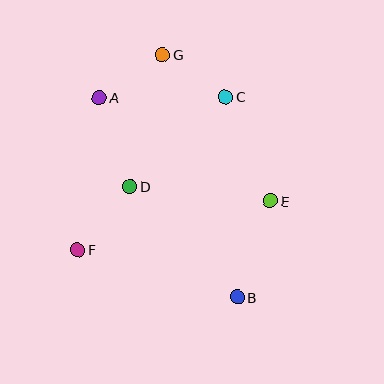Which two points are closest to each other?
Points C and G are closest to each other.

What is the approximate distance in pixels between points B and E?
The distance between B and E is approximately 102 pixels.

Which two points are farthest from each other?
Points B and G are farthest from each other.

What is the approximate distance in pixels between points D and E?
The distance between D and E is approximately 142 pixels.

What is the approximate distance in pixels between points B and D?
The distance between B and D is approximately 155 pixels.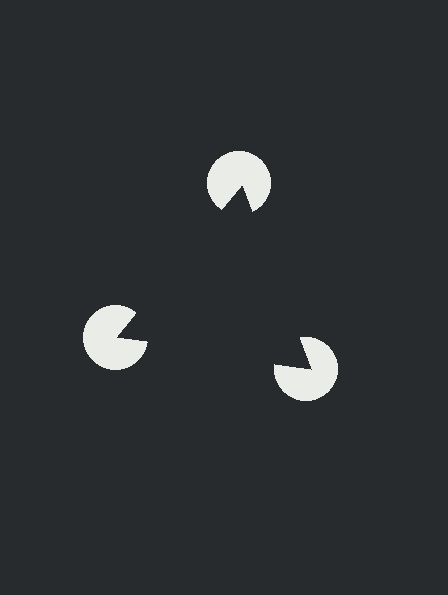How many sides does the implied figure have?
3 sides.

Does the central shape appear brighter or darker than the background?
It typically appears slightly darker than the background, even though no actual brightness change is drawn.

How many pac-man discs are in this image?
There are 3 — one at each vertex of the illusory triangle.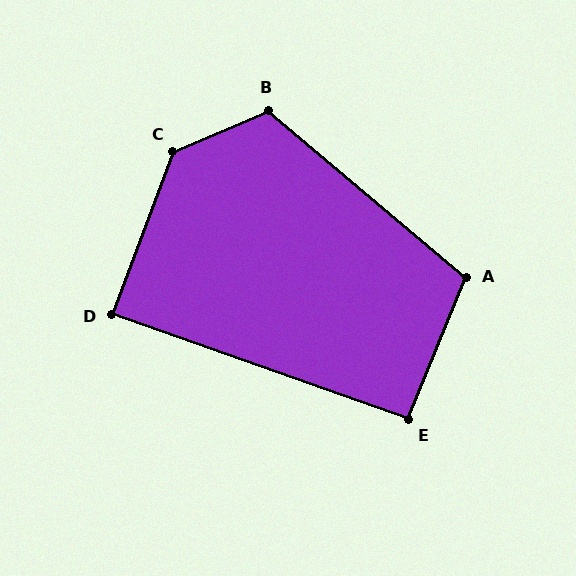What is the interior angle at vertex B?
Approximately 116 degrees (obtuse).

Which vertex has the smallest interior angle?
D, at approximately 89 degrees.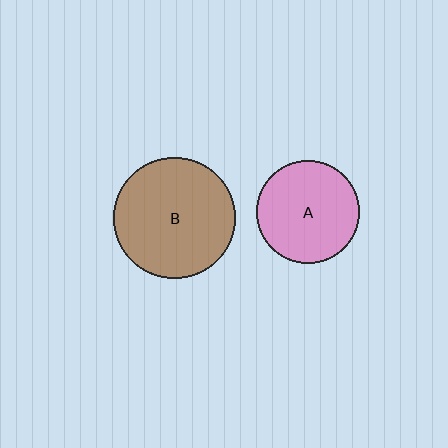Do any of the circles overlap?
No, none of the circles overlap.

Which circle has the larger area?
Circle B (brown).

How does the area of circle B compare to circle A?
Approximately 1.4 times.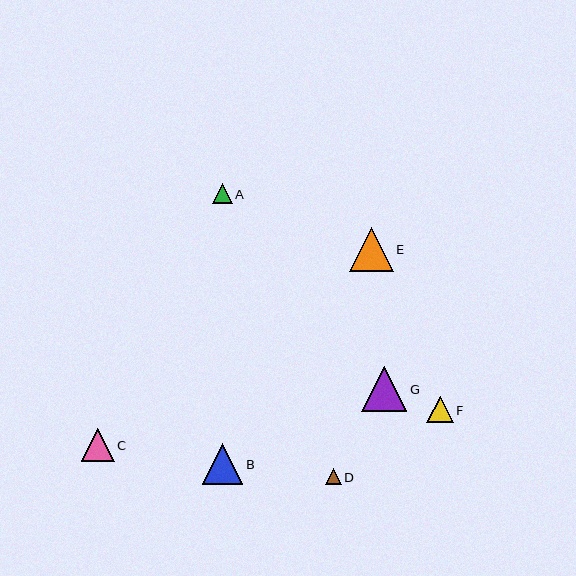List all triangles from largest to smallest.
From largest to smallest: G, E, B, C, F, A, D.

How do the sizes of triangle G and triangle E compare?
Triangle G and triangle E are approximately the same size.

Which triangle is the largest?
Triangle G is the largest with a size of approximately 45 pixels.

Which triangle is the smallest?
Triangle D is the smallest with a size of approximately 16 pixels.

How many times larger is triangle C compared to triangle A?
Triangle C is approximately 1.7 times the size of triangle A.